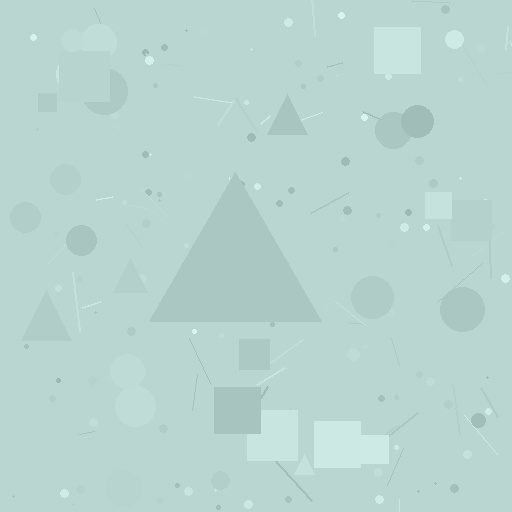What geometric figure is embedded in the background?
A triangle is embedded in the background.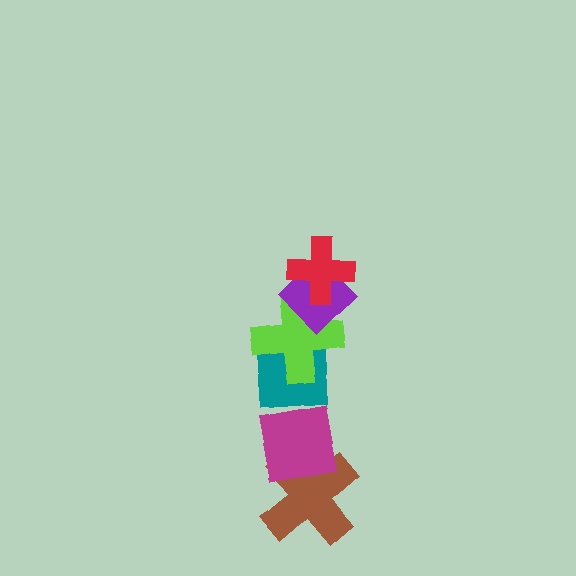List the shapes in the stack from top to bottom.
From top to bottom: the red cross, the purple diamond, the lime cross, the teal square, the magenta square, the brown cross.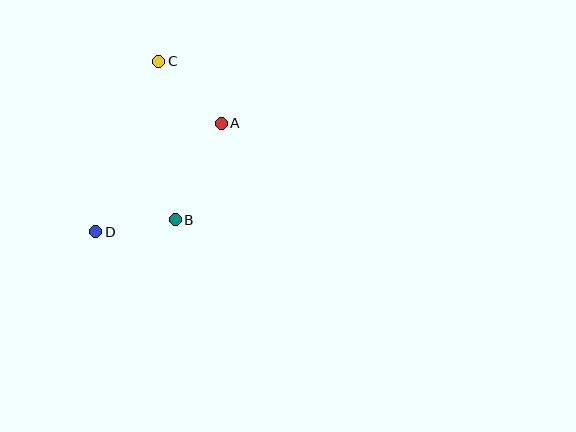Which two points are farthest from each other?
Points C and D are farthest from each other.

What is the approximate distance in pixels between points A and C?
The distance between A and C is approximately 88 pixels.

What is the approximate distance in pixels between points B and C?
The distance between B and C is approximately 159 pixels.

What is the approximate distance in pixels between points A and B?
The distance between A and B is approximately 107 pixels.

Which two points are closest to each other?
Points B and D are closest to each other.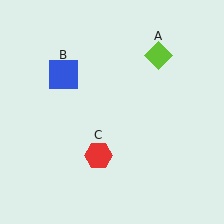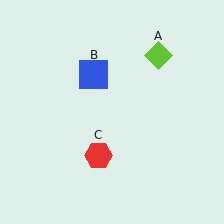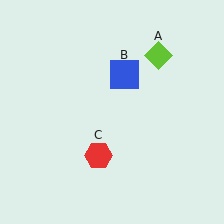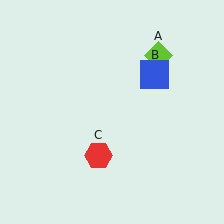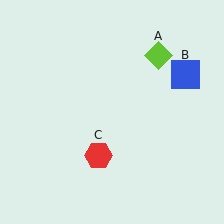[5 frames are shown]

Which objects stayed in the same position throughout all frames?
Lime diamond (object A) and red hexagon (object C) remained stationary.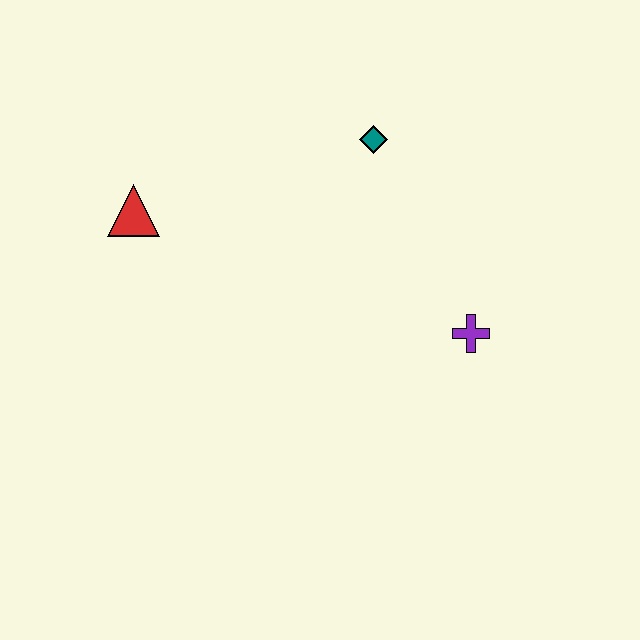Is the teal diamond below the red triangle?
No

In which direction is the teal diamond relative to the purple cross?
The teal diamond is above the purple cross.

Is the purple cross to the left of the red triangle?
No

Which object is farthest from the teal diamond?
The red triangle is farthest from the teal diamond.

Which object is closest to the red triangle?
The teal diamond is closest to the red triangle.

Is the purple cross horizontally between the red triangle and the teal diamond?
No